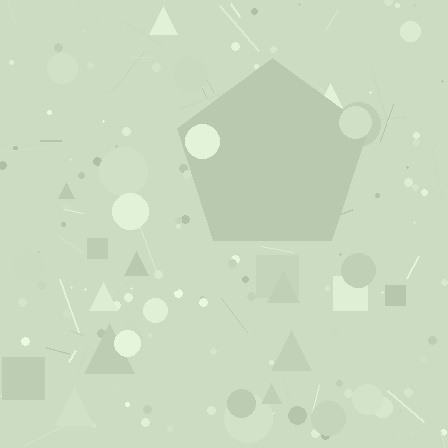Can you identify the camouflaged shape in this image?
The camouflaged shape is a pentagon.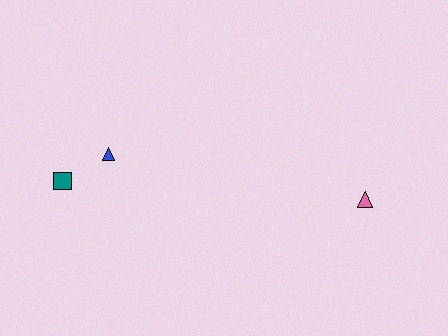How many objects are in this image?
There are 3 objects.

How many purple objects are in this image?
There are no purple objects.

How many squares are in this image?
There is 1 square.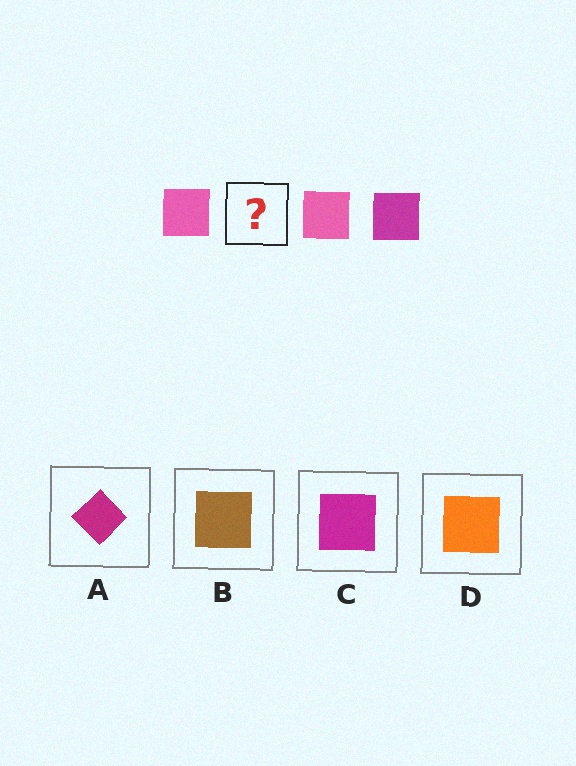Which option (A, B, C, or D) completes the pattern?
C.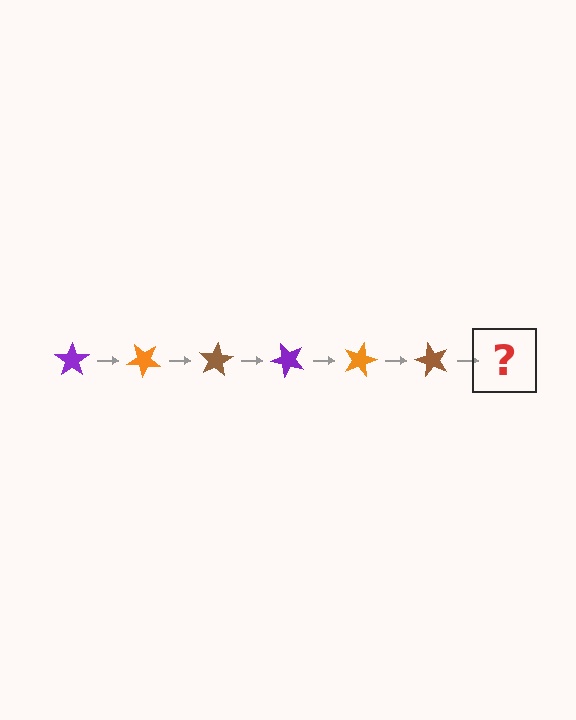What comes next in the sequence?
The next element should be a purple star, rotated 240 degrees from the start.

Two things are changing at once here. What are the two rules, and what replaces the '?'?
The two rules are that it rotates 40 degrees each step and the color cycles through purple, orange, and brown. The '?' should be a purple star, rotated 240 degrees from the start.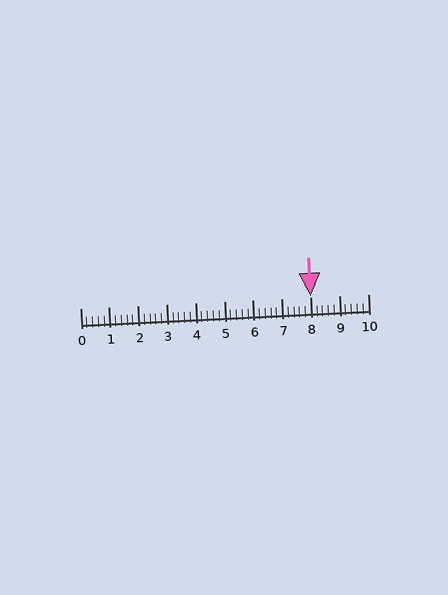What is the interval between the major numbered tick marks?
The major tick marks are spaced 1 units apart.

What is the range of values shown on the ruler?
The ruler shows values from 0 to 10.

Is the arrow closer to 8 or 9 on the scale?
The arrow is closer to 8.